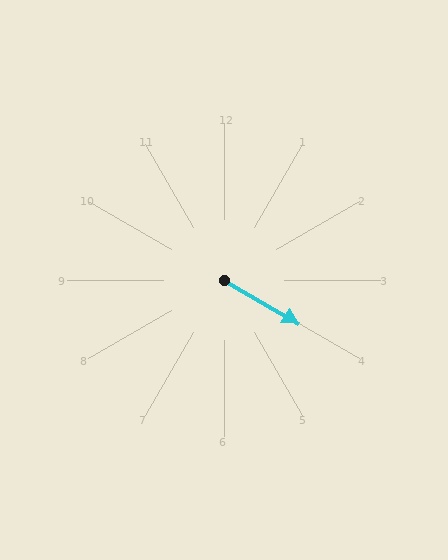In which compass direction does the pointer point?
Southeast.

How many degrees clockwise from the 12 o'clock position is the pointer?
Approximately 120 degrees.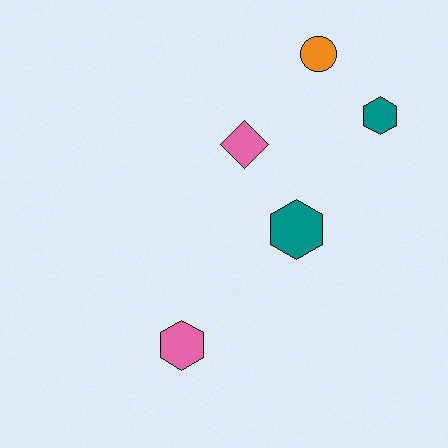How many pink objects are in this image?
There are 2 pink objects.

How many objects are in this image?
There are 5 objects.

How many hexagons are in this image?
There are 3 hexagons.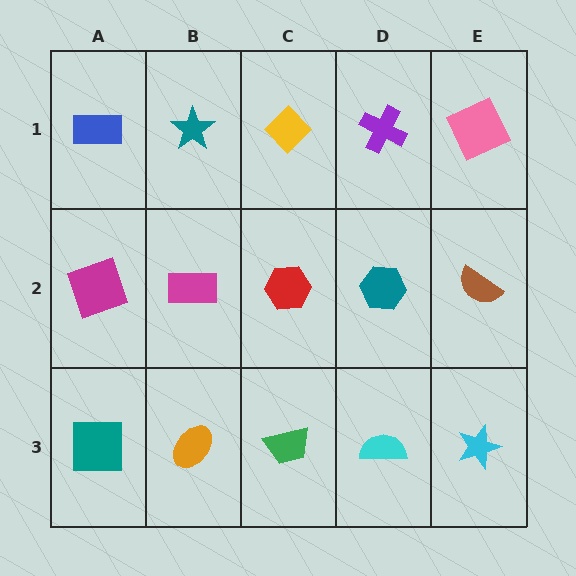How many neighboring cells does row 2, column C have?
4.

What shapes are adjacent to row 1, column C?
A red hexagon (row 2, column C), a teal star (row 1, column B), a purple cross (row 1, column D).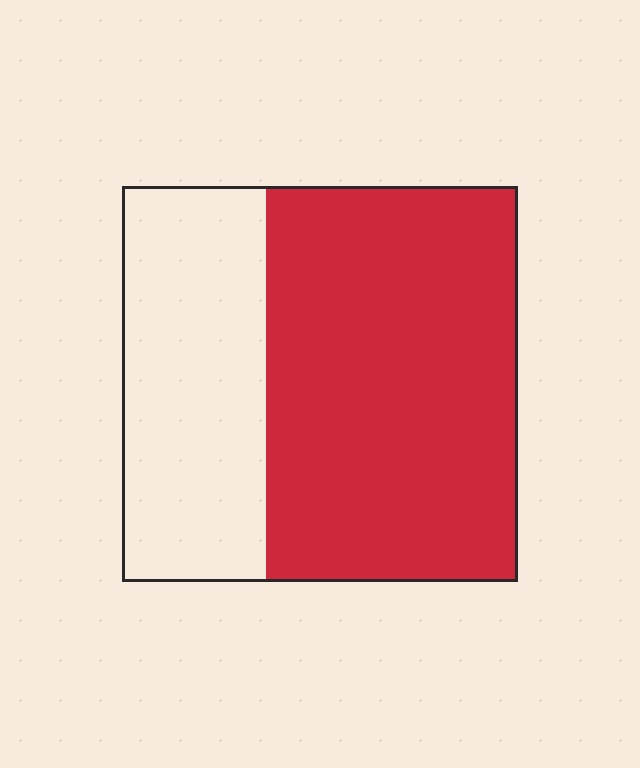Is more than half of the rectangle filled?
Yes.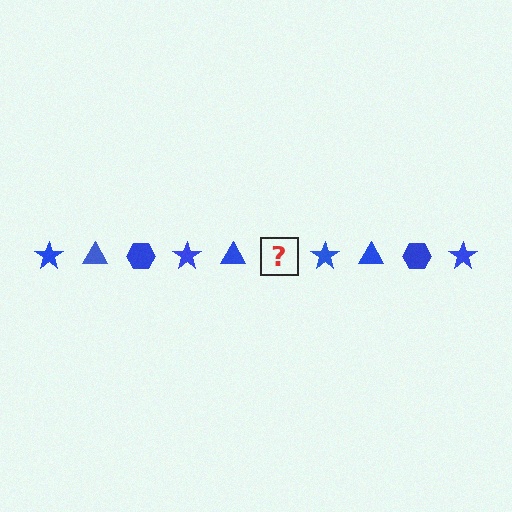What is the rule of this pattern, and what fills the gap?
The rule is that the pattern cycles through star, triangle, hexagon shapes in blue. The gap should be filled with a blue hexagon.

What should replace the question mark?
The question mark should be replaced with a blue hexagon.